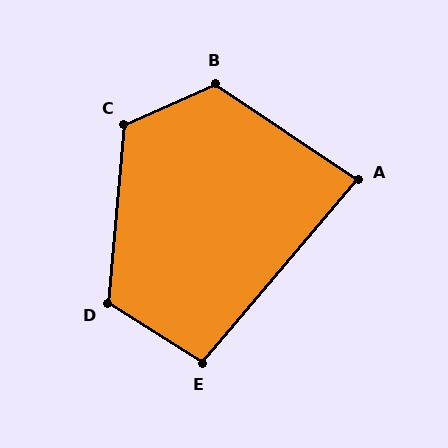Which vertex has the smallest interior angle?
A, at approximately 84 degrees.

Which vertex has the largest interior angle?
B, at approximately 121 degrees.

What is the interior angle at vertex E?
Approximately 98 degrees (obtuse).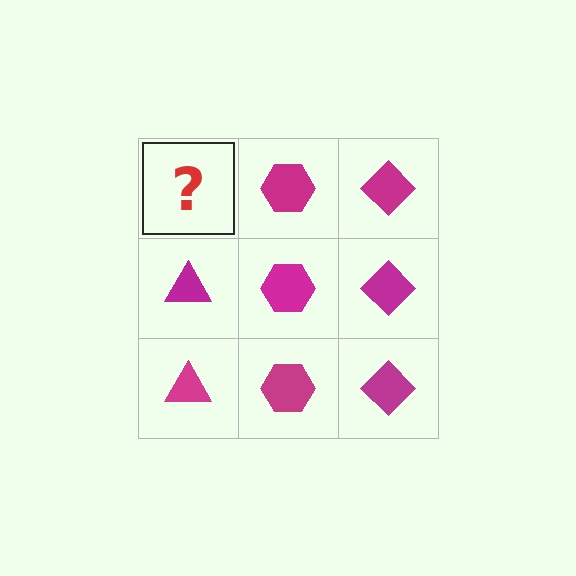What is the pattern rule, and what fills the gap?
The rule is that each column has a consistent shape. The gap should be filled with a magenta triangle.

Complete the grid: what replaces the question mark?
The question mark should be replaced with a magenta triangle.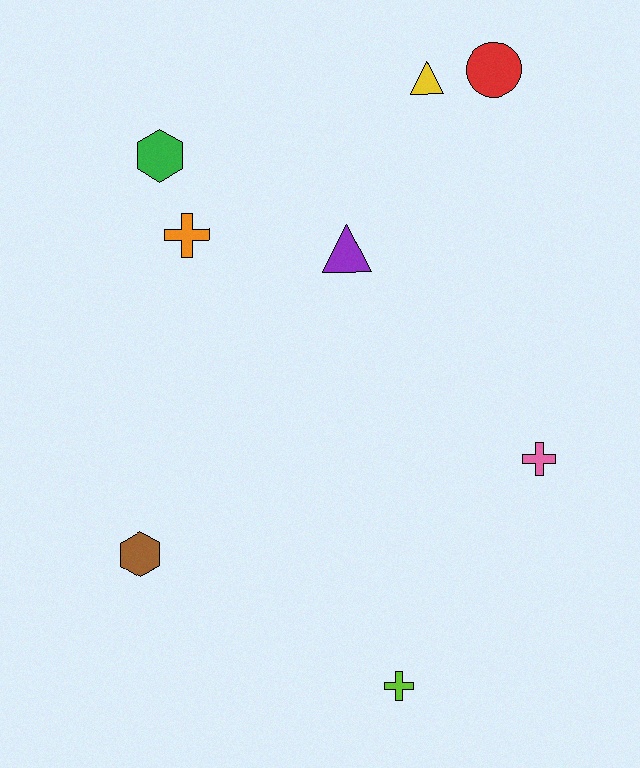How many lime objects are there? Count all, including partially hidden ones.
There is 1 lime object.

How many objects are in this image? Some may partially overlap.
There are 8 objects.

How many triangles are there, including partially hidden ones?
There are 2 triangles.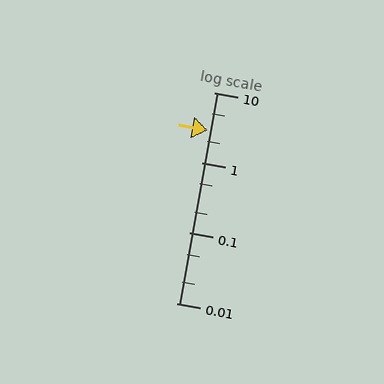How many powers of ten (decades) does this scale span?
The scale spans 3 decades, from 0.01 to 10.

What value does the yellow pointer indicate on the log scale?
The pointer indicates approximately 2.9.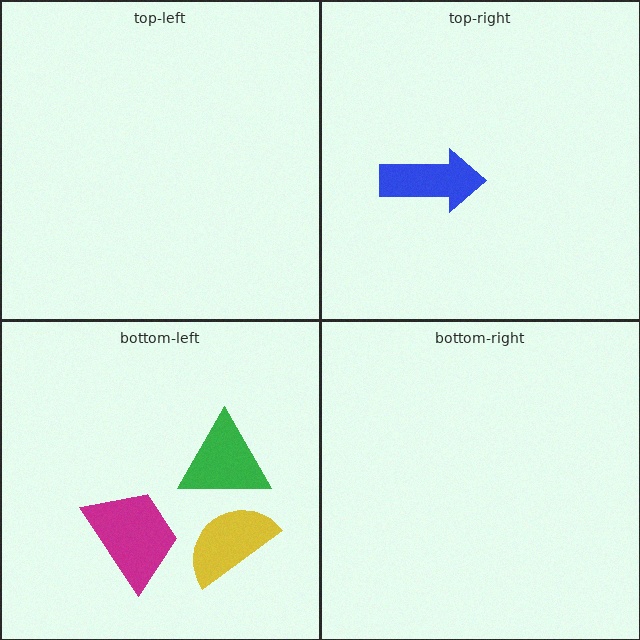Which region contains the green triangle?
The bottom-left region.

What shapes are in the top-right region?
The blue arrow.